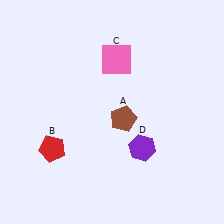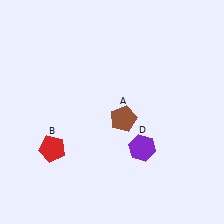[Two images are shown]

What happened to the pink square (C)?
The pink square (C) was removed in Image 2. It was in the top-right area of Image 1.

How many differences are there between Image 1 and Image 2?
There is 1 difference between the two images.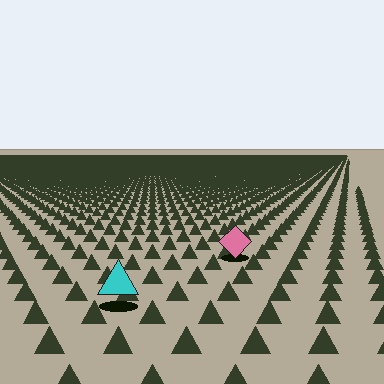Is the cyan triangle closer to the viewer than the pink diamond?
Yes. The cyan triangle is closer — you can tell from the texture gradient: the ground texture is coarser near it.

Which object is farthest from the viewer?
The pink diamond is farthest from the viewer. It appears smaller and the ground texture around it is denser.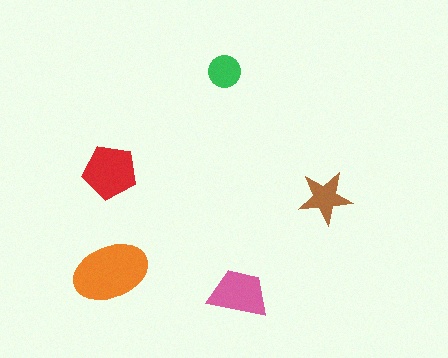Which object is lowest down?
The pink trapezoid is bottommost.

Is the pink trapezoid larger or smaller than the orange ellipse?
Smaller.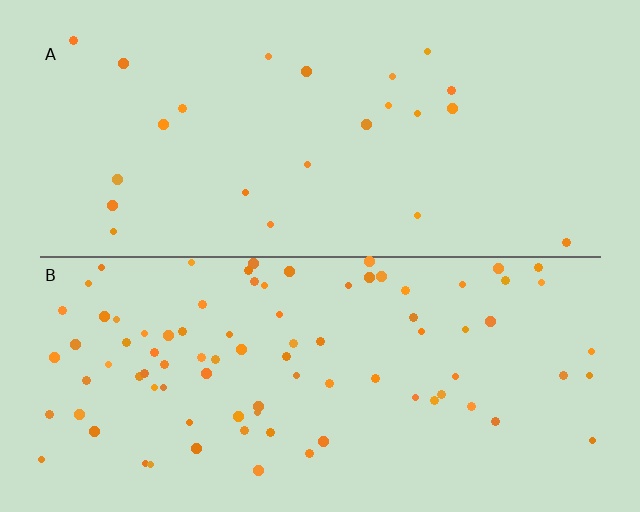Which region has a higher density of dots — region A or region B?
B (the bottom).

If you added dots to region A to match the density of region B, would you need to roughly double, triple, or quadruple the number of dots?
Approximately quadruple.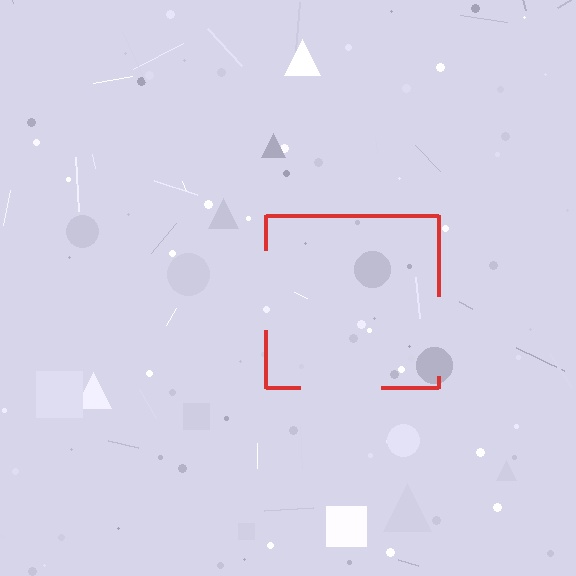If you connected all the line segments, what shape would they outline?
They would outline a square.